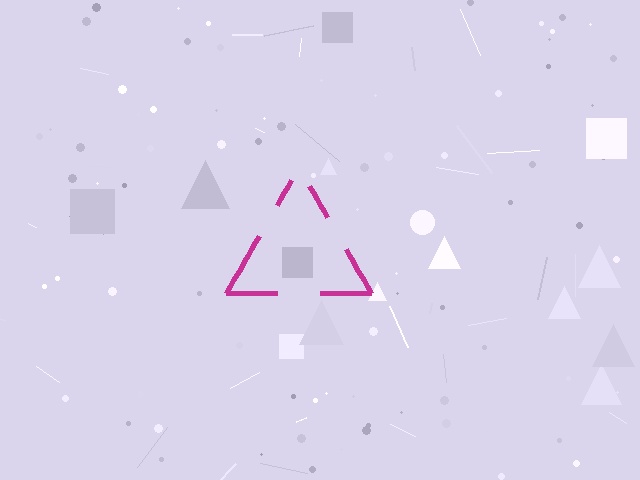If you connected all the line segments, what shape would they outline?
They would outline a triangle.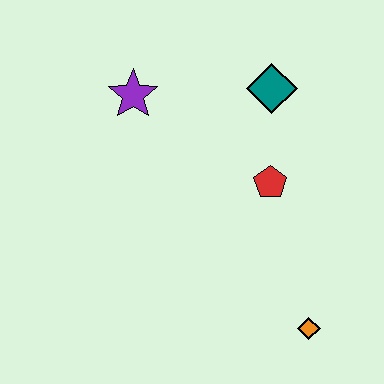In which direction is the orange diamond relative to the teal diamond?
The orange diamond is below the teal diamond.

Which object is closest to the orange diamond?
The red pentagon is closest to the orange diamond.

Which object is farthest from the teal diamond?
The orange diamond is farthest from the teal diamond.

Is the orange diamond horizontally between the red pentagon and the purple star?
No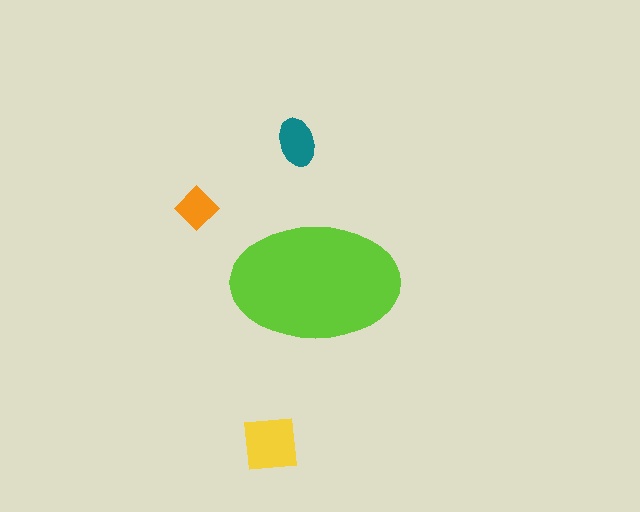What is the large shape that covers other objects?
A lime ellipse.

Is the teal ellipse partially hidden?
No, the teal ellipse is fully visible.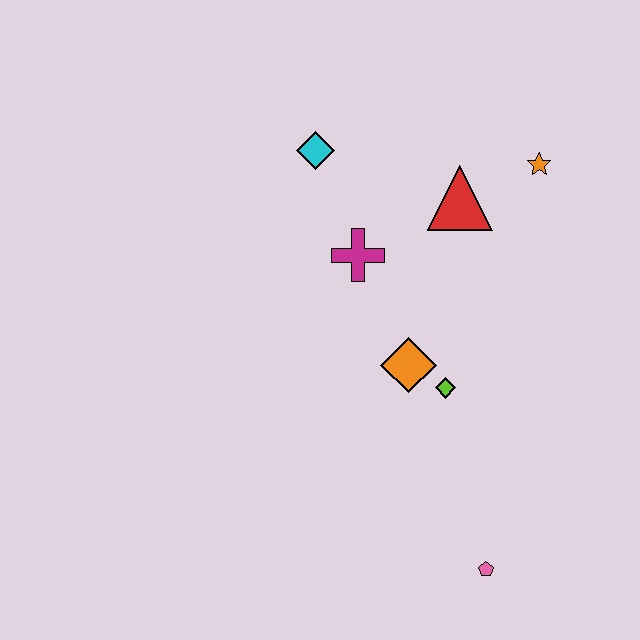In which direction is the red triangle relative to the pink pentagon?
The red triangle is above the pink pentagon.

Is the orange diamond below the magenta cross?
Yes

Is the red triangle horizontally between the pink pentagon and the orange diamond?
Yes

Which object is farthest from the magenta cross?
The pink pentagon is farthest from the magenta cross.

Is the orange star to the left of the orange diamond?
No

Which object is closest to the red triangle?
The orange star is closest to the red triangle.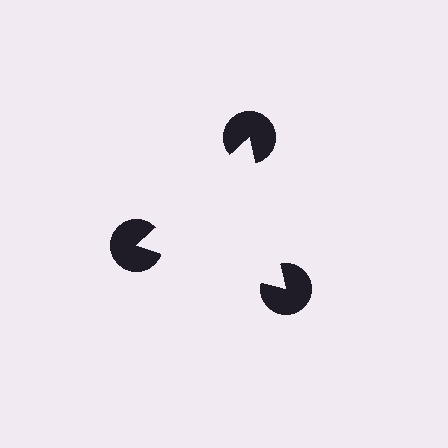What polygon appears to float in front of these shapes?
An illusory triangle — its edges are inferred from the aligned wedge cuts in the pac-man discs, not physically drawn.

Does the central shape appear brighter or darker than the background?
It typically appears slightly brighter than the background, even though no actual brightness change is drawn.